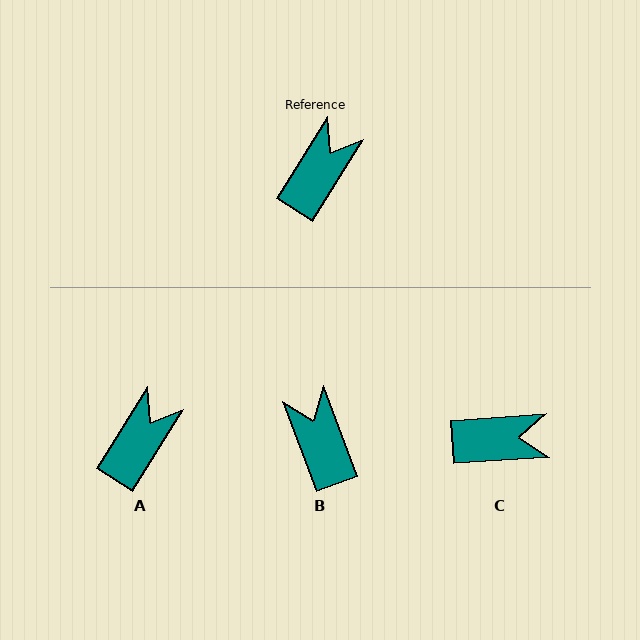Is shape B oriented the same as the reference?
No, it is off by about 52 degrees.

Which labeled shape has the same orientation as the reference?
A.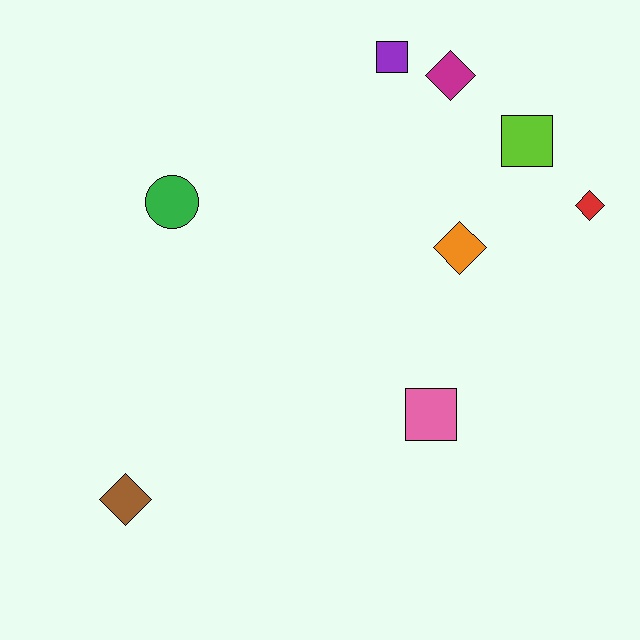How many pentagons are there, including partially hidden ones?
There are no pentagons.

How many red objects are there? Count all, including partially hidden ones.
There is 1 red object.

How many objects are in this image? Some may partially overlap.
There are 8 objects.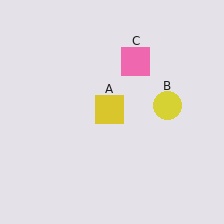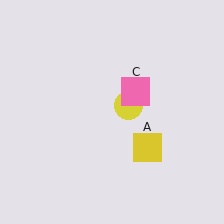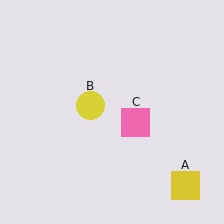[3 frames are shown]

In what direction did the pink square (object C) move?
The pink square (object C) moved down.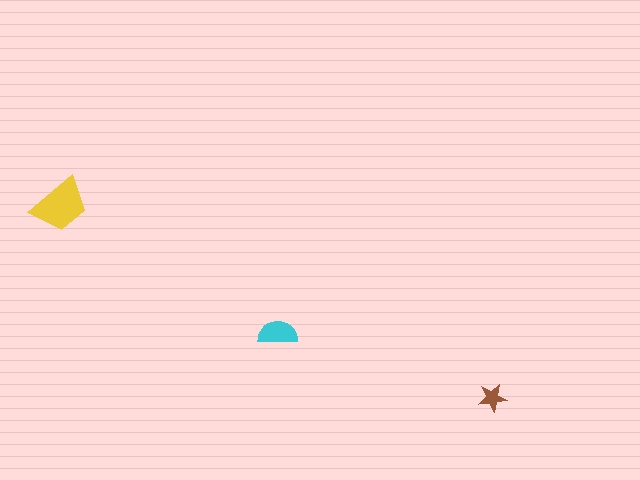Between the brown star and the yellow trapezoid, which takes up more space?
The yellow trapezoid.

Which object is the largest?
The yellow trapezoid.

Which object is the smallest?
The brown star.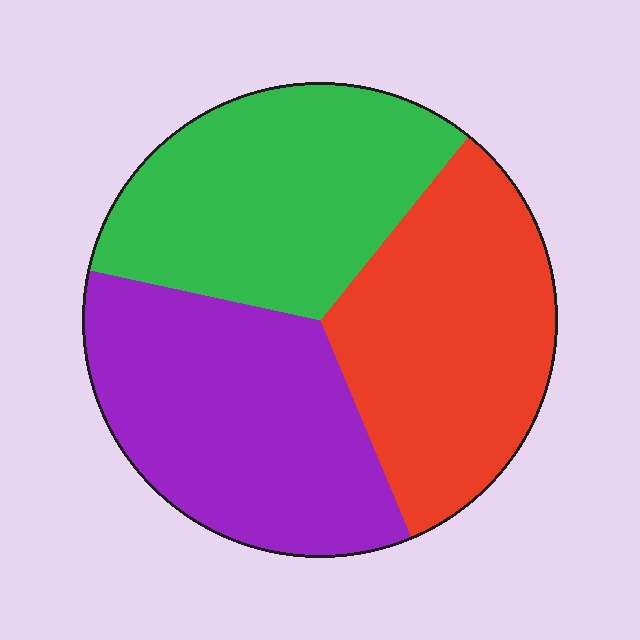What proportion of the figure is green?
Green takes up about one third (1/3) of the figure.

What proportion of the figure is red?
Red takes up about one third (1/3) of the figure.